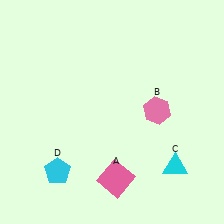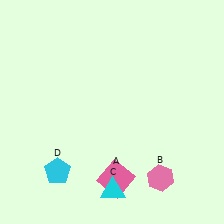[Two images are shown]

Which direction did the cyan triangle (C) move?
The cyan triangle (C) moved left.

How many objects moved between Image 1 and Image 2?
2 objects moved between the two images.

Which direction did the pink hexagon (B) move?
The pink hexagon (B) moved down.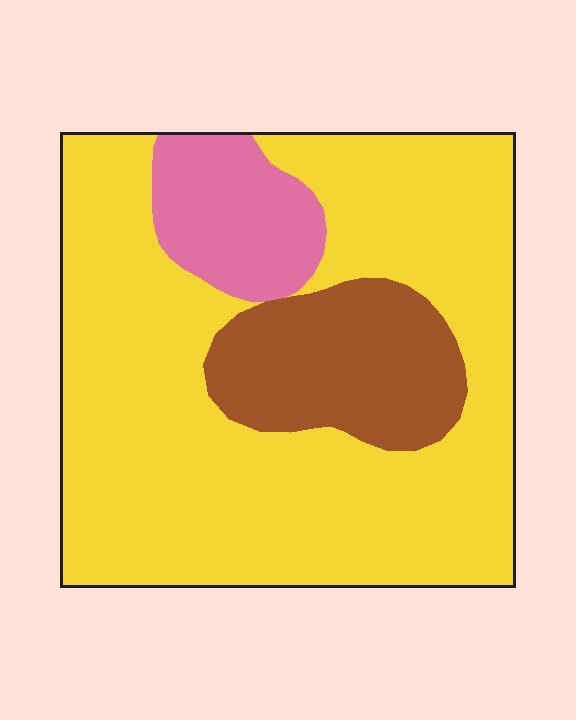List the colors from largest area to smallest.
From largest to smallest: yellow, brown, pink.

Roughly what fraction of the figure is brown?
Brown takes up about one sixth (1/6) of the figure.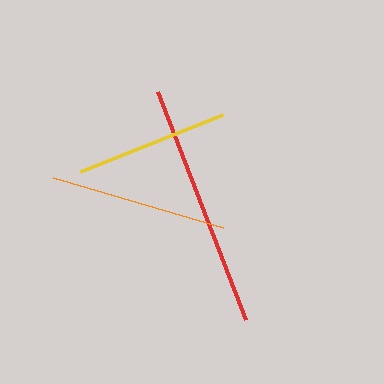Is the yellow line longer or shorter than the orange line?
The orange line is longer than the yellow line.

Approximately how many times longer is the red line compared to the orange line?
The red line is approximately 1.4 times the length of the orange line.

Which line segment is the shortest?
The yellow line is the shortest at approximately 153 pixels.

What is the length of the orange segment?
The orange segment is approximately 176 pixels long.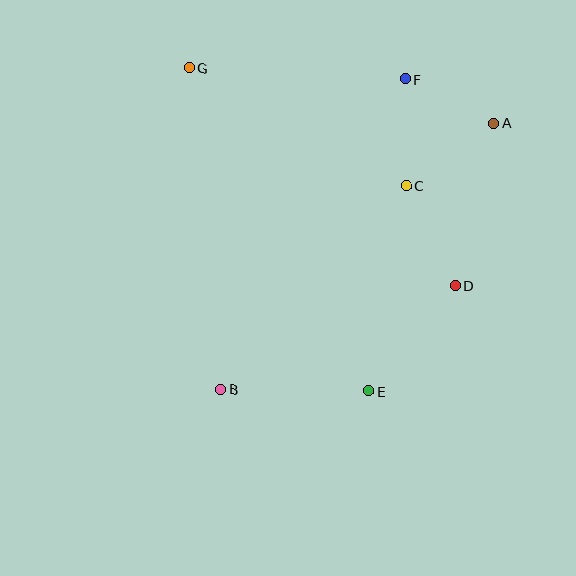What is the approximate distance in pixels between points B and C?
The distance between B and C is approximately 276 pixels.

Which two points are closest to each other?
Points A and F are closest to each other.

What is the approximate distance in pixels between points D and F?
The distance between D and F is approximately 212 pixels.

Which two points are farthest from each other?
Points A and B are farthest from each other.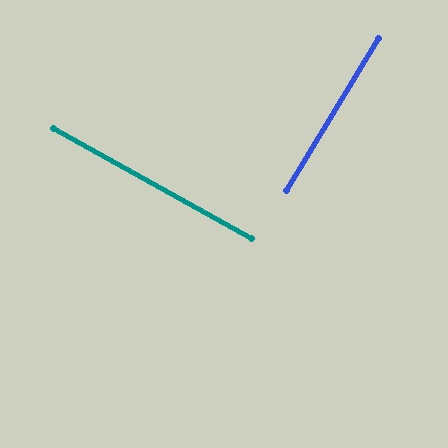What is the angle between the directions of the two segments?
Approximately 88 degrees.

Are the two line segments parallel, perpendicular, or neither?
Perpendicular — they meet at approximately 88°.